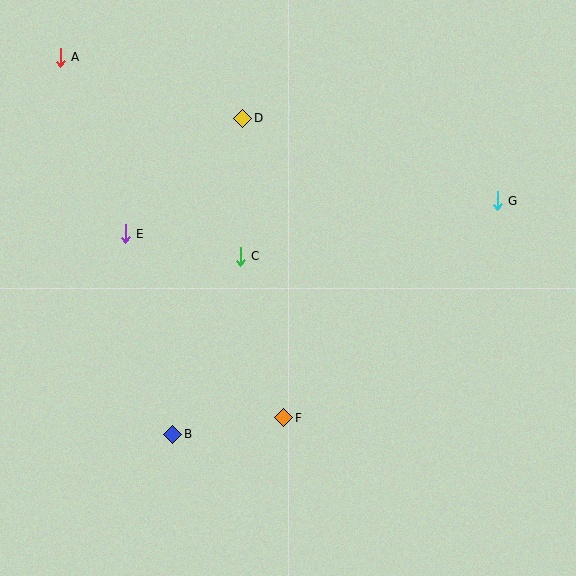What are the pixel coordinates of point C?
Point C is at (240, 256).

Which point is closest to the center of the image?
Point C at (240, 256) is closest to the center.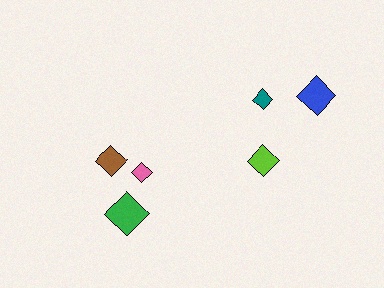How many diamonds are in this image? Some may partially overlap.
There are 6 diamonds.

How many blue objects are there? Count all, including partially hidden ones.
There is 1 blue object.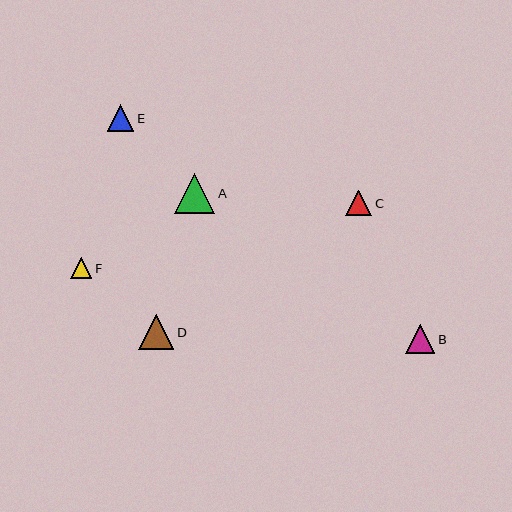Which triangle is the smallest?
Triangle F is the smallest with a size of approximately 21 pixels.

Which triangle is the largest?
Triangle A is the largest with a size of approximately 40 pixels.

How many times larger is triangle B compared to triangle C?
Triangle B is approximately 1.1 times the size of triangle C.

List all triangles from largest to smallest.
From largest to smallest: A, D, B, E, C, F.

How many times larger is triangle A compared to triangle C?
Triangle A is approximately 1.6 times the size of triangle C.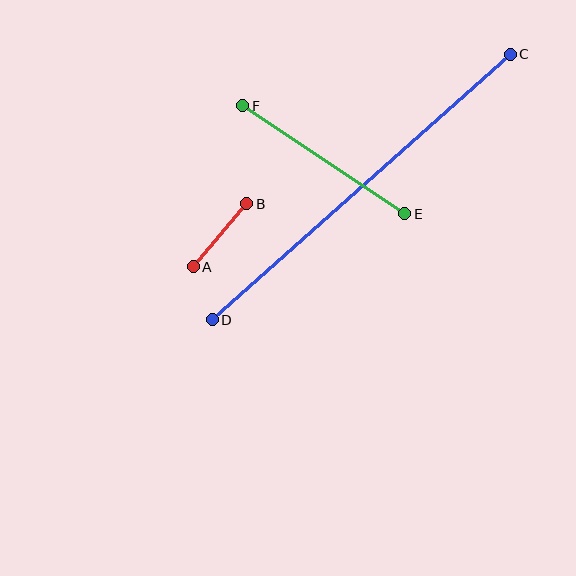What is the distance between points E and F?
The distance is approximately 195 pixels.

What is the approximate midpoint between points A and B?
The midpoint is at approximately (220, 235) pixels.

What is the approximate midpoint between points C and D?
The midpoint is at approximately (361, 187) pixels.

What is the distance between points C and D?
The distance is approximately 399 pixels.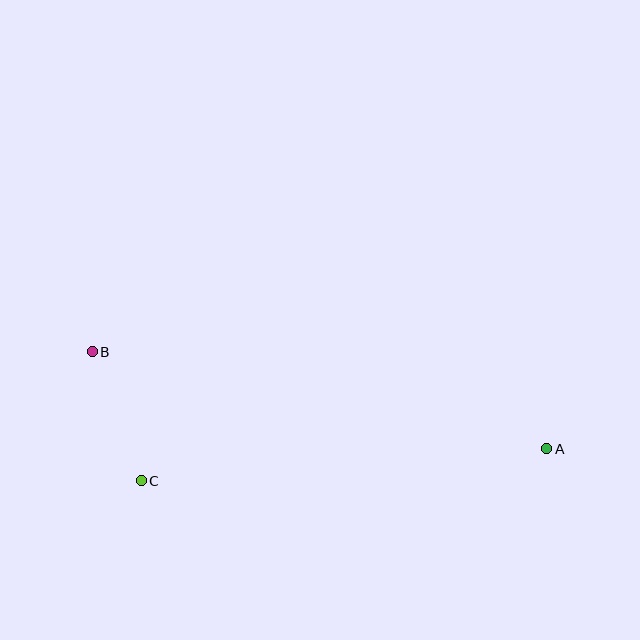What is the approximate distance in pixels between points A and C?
The distance between A and C is approximately 407 pixels.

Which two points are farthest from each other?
Points A and B are farthest from each other.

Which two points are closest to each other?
Points B and C are closest to each other.